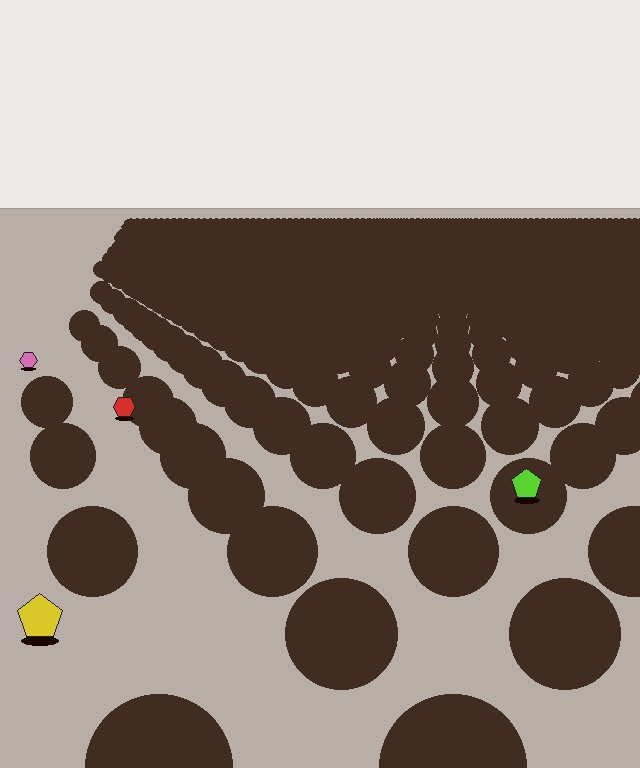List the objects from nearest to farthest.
From nearest to farthest: the yellow pentagon, the lime pentagon, the red hexagon, the pink hexagon.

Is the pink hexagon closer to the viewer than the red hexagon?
No. The red hexagon is closer — you can tell from the texture gradient: the ground texture is coarser near it.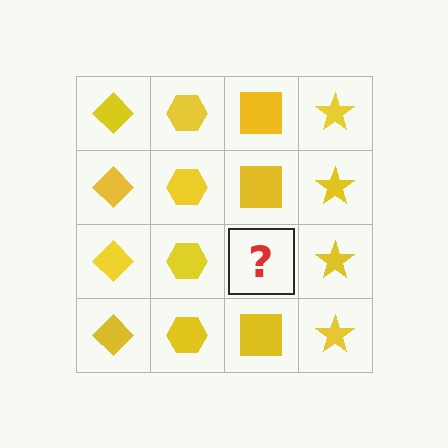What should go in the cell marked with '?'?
The missing cell should contain a yellow square.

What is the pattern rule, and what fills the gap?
The rule is that each column has a consistent shape. The gap should be filled with a yellow square.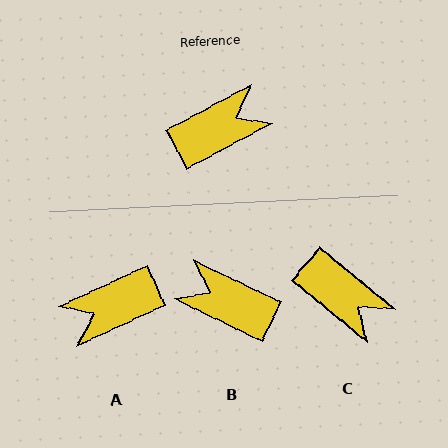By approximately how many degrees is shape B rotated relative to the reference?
Approximately 126 degrees counter-clockwise.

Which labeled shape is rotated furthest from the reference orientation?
A, about 176 degrees away.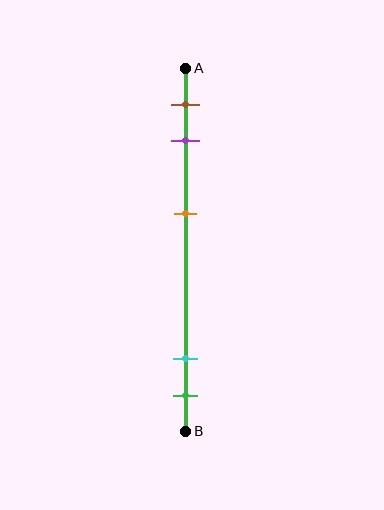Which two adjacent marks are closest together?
The cyan and green marks are the closest adjacent pair.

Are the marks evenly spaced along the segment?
No, the marks are not evenly spaced.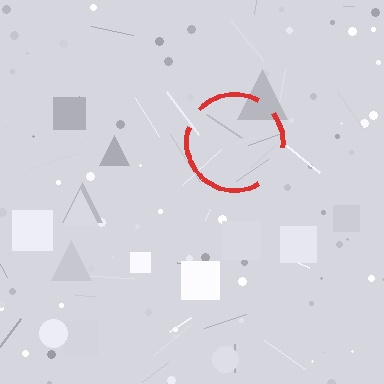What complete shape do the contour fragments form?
The contour fragments form a circle.